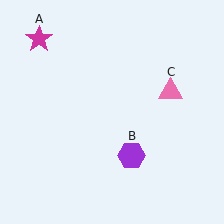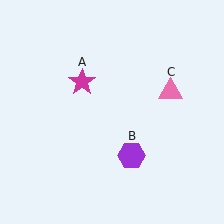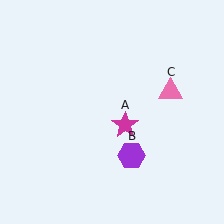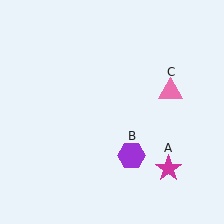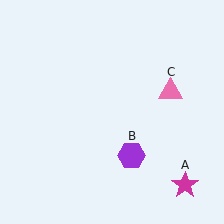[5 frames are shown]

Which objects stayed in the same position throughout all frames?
Purple hexagon (object B) and pink triangle (object C) remained stationary.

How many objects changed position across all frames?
1 object changed position: magenta star (object A).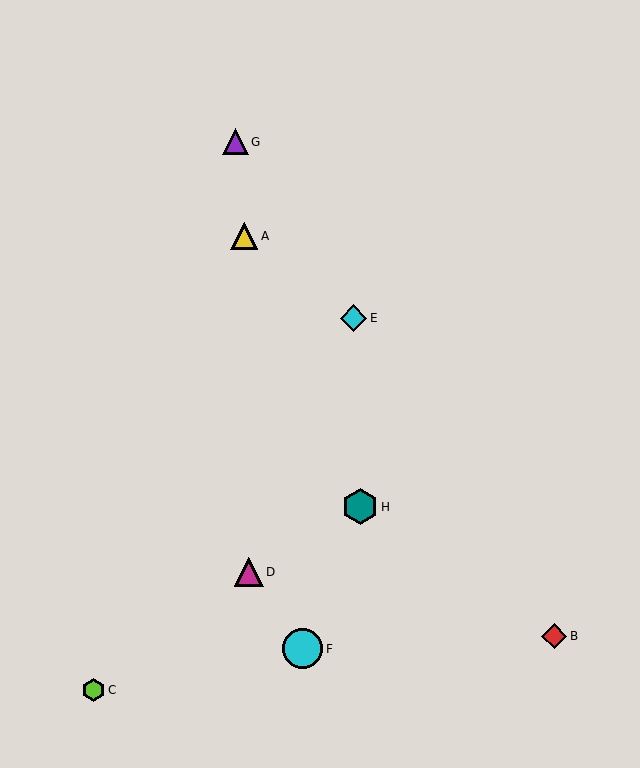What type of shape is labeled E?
Shape E is a cyan diamond.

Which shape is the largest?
The cyan circle (labeled F) is the largest.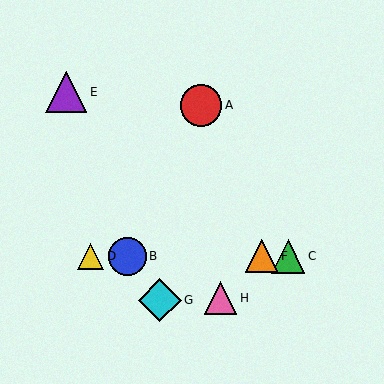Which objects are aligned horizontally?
Objects B, C, D, F are aligned horizontally.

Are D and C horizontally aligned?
Yes, both are at y≈256.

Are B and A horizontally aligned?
No, B is at y≈256 and A is at y≈105.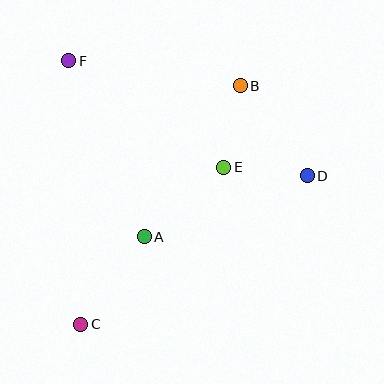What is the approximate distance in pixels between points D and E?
The distance between D and E is approximately 84 pixels.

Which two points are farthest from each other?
Points B and C are farthest from each other.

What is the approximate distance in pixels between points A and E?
The distance between A and E is approximately 106 pixels.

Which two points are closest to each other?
Points B and E are closest to each other.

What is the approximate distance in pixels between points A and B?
The distance between A and B is approximately 179 pixels.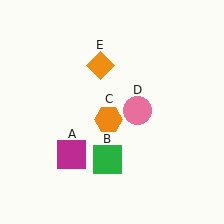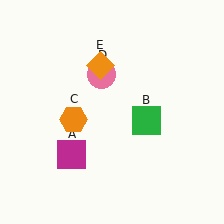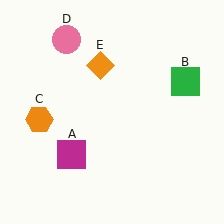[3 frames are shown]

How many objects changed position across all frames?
3 objects changed position: green square (object B), orange hexagon (object C), pink circle (object D).